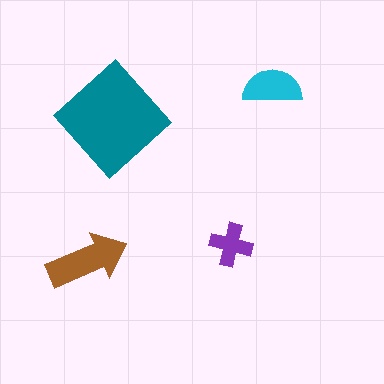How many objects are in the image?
There are 4 objects in the image.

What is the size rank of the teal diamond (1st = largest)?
1st.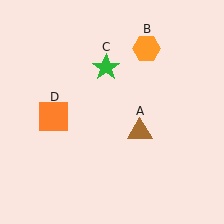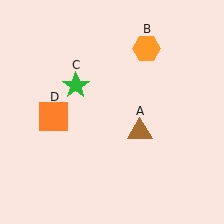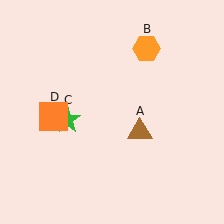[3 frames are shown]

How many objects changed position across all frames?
1 object changed position: green star (object C).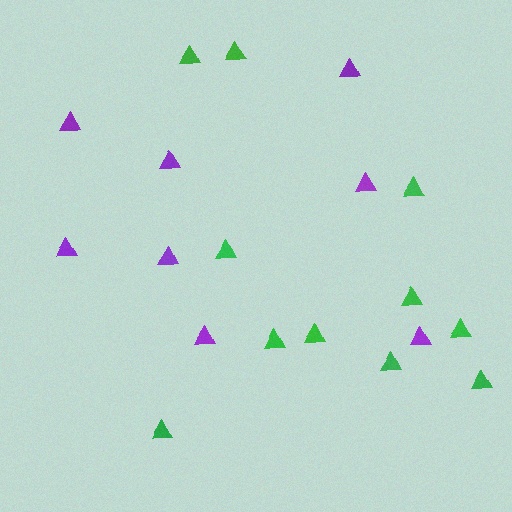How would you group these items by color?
There are 2 groups: one group of purple triangles (8) and one group of green triangles (11).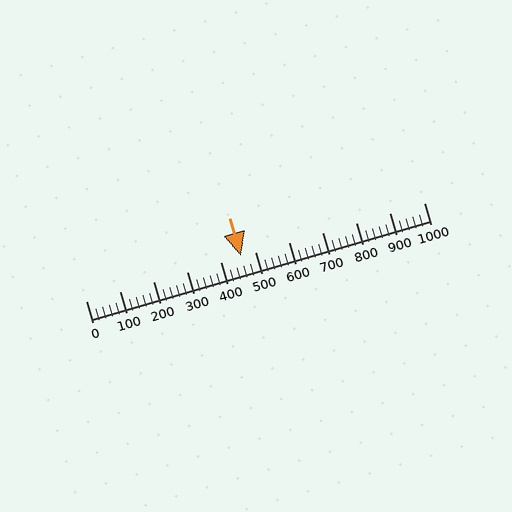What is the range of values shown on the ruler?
The ruler shows values from 0 to 1000.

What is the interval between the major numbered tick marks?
The major tick marks are spaced 100 units apart.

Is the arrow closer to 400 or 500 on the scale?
The arrow is closer to 500.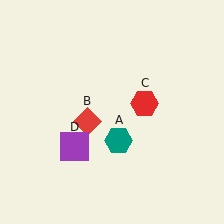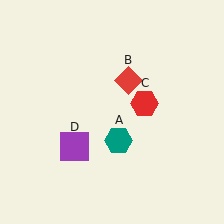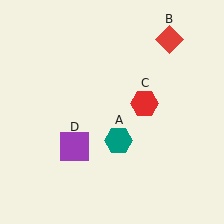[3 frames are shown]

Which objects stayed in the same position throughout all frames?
Teal hexagon (object A) and red hexagon (object C) and purple square (object D) remained stationary.